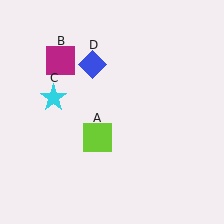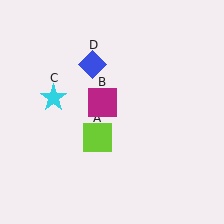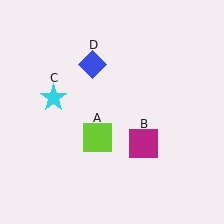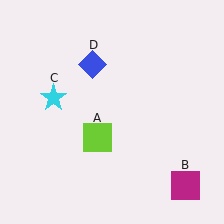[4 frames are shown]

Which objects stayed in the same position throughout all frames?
Lime square (object A) and cyan star (object C) and blue diamond (object D) remained stationary.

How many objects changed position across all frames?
1 object changed position: magenta square (object B).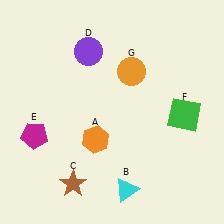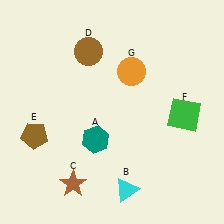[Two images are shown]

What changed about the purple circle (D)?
In Image 1, D is purple. In Image 2, it changed to brown.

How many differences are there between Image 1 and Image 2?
There are 3 differences between the two images.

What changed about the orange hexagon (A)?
In Image 1, A is orange. In Image 2, it changed to teal.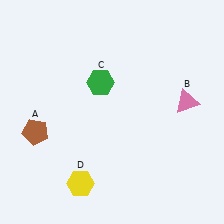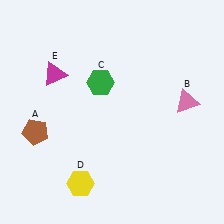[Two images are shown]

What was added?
A magenta triangle (E) was added in Image 2.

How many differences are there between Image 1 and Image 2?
There is 1 difference between the two images.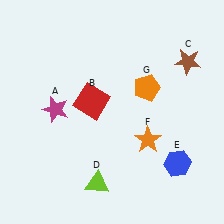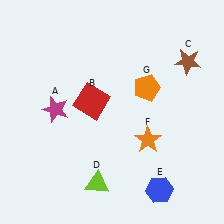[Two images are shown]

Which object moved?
The blue hexagon (E) moved down.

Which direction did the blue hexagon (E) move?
The blue hexagon (E) moved down.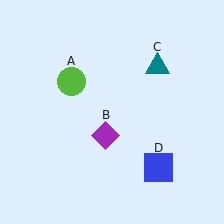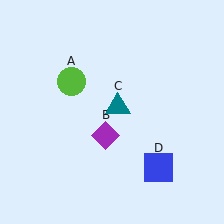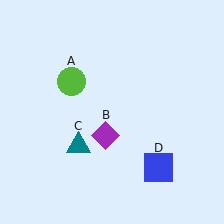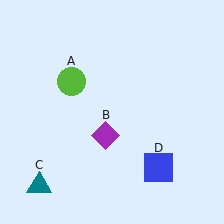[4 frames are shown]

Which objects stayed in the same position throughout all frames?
Lime circle (object A) and purple diamond (object B) and blue square (object D) remained stationary.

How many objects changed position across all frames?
1 object changed position: teal triangle (object C).